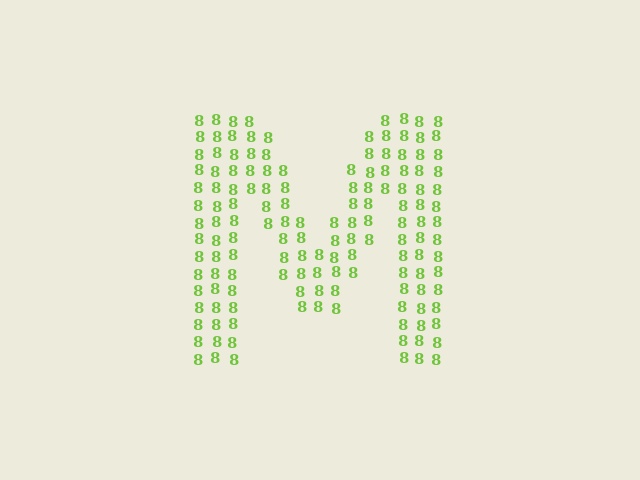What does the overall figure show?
The overall figure shows the letter M.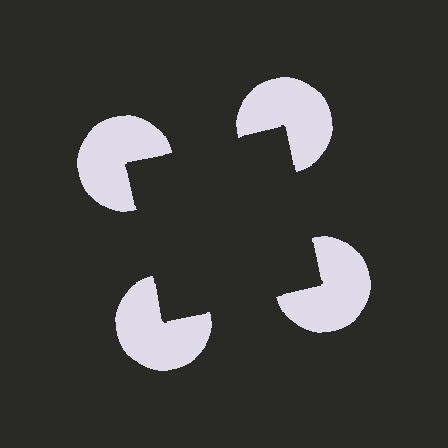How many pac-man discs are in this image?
There are 4 — one at each vertex of the illusory square.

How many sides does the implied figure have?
4 sides.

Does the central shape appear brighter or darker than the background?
It typically appears slightly darker than the background, even though no actual brightness change is drawn.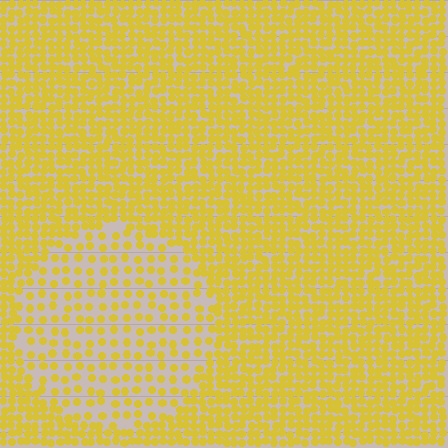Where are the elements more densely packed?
The elements are more densely packed outside the circle boundary.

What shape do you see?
I see a circle.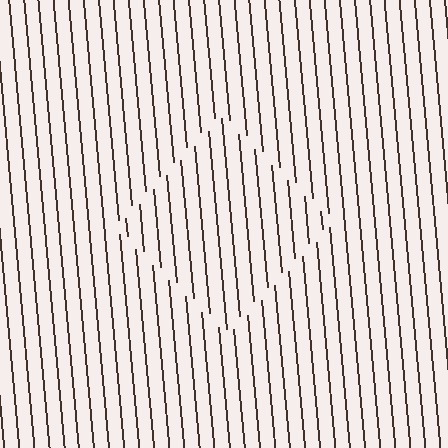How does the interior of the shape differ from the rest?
The interior of the shape contains the same grating, shifted by half a period — the contour is defined by the phase discontinuity where line-ends from the inner and outer gratings abut.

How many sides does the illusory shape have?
4 sides — the line-ends trace a square.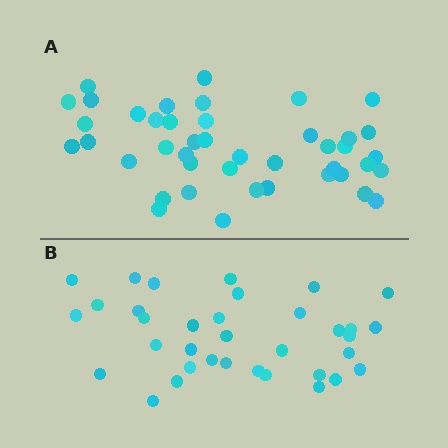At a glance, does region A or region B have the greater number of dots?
Region A (the top region) has more dots.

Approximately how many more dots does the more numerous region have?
Region A has roughly 8 or so more dots than region B.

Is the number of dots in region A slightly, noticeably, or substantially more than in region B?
Region A has only slightly more — the two regions are fairly close. The ratio is roughly 1.2 to 1.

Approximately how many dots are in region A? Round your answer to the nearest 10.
About 40 dots. (The exact count is 43, which rounds to 40.)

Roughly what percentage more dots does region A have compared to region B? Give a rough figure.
About 25% more.